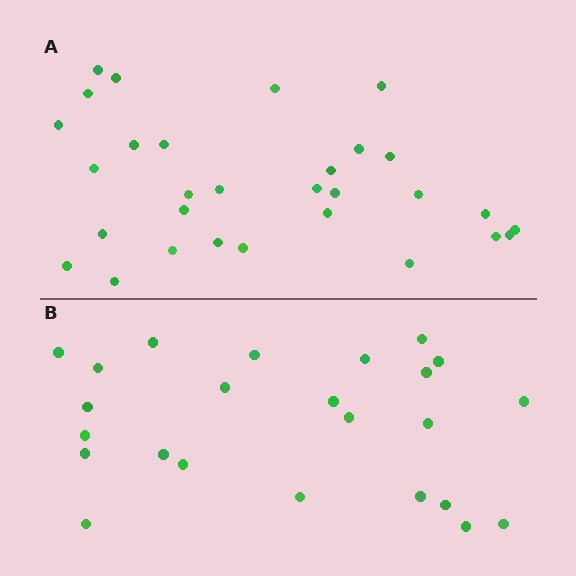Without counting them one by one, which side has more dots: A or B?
Region A (the top region) has more dots.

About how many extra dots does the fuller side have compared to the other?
Region A has about 6 more dots than region B.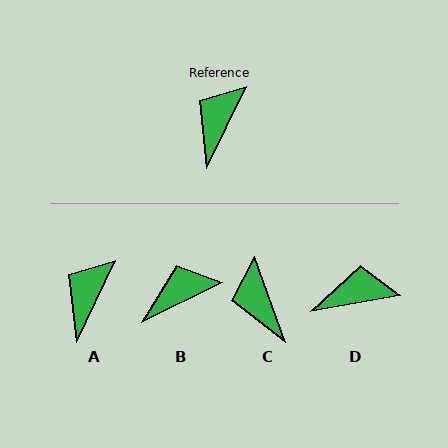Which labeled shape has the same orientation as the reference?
A.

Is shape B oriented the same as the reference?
No, it is off by about 38 degrees.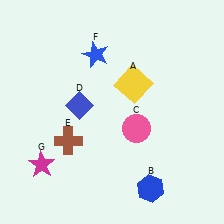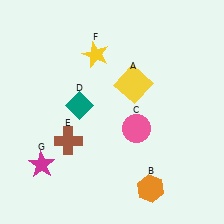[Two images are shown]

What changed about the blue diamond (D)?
In Image 1, D is blue. In Image 2, it changed to teal.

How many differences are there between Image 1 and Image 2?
There are 3 differences between the two images.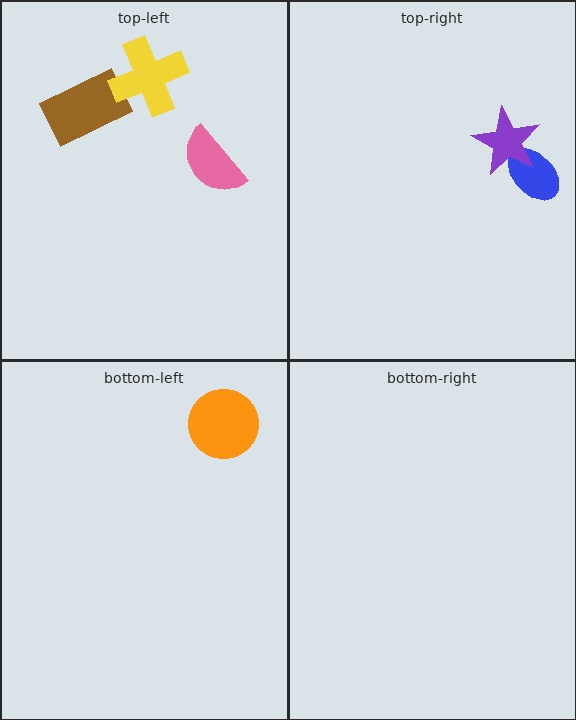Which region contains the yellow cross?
The top-left region.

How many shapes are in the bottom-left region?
1.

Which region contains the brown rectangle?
The top-left region.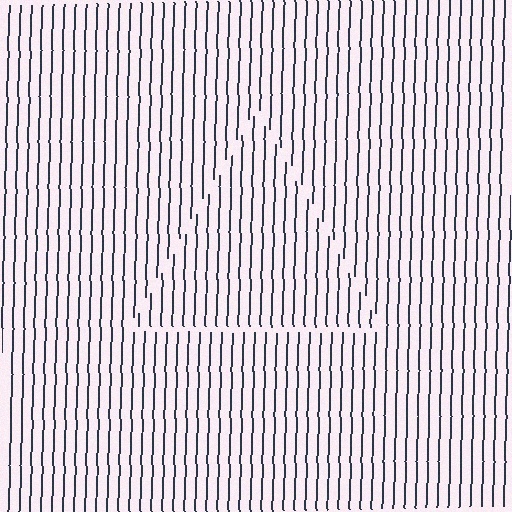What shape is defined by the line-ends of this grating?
An illusory triangle. The interior of the shape contains the same grating, shifted by half a period — the contour is defined by the phase discontinuity where line-ends from the inner and outer gratings abut.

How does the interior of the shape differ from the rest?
The interior of the shape contains the same grating, shifted by half a period — the contour is defined by the phase discontinuity where line-ends from the inner and outer gratings abut.